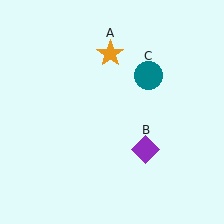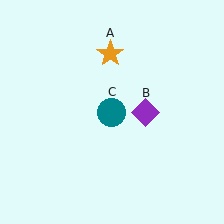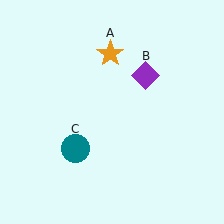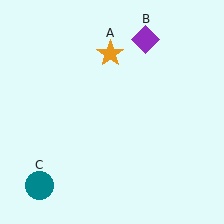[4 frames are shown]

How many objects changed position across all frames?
2 objects changed position: purple diamond (object B), teal circle (object C).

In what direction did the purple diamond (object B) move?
The purple diamond (object B) moved up.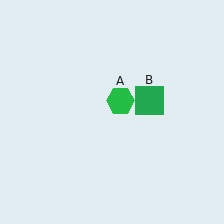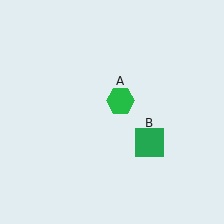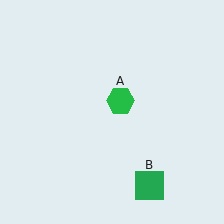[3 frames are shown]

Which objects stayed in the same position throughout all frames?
Green hexagon (object A) remained stationary.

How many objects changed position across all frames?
1 object changed position: green square (object B).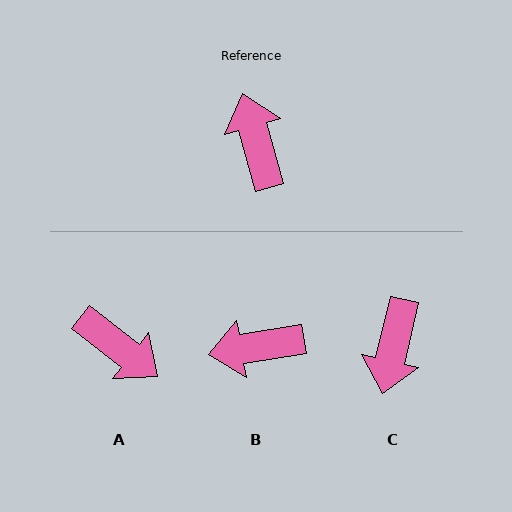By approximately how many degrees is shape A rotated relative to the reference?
Approximately 143 degrees clockwise.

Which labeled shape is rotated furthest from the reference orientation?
C, about 151 degrees away.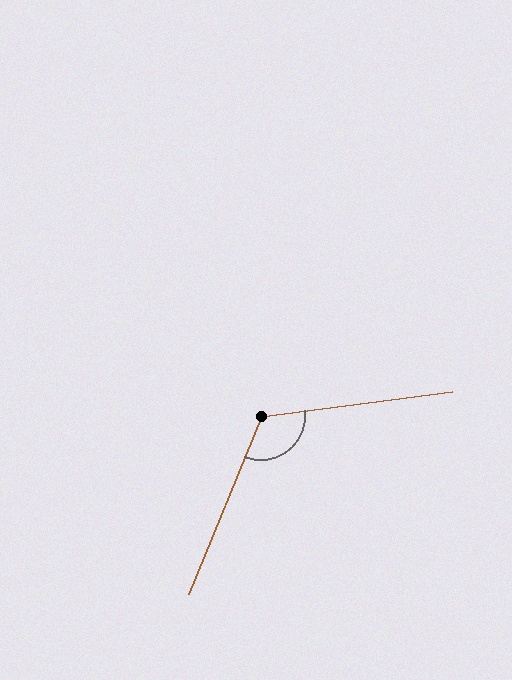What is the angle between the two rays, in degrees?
Approximately 120 degrees.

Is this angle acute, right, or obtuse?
It is obtuse.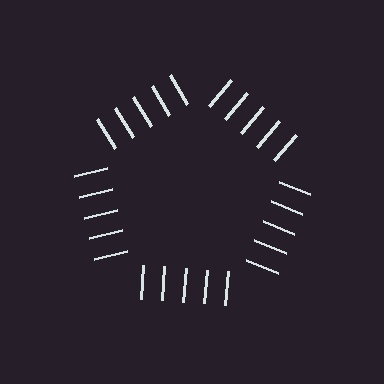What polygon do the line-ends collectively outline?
An illusory pentagon — the line segments terminate on its edges but no continuous stroke is drawn.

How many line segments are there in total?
25 — 5 along each of the 5 edges.